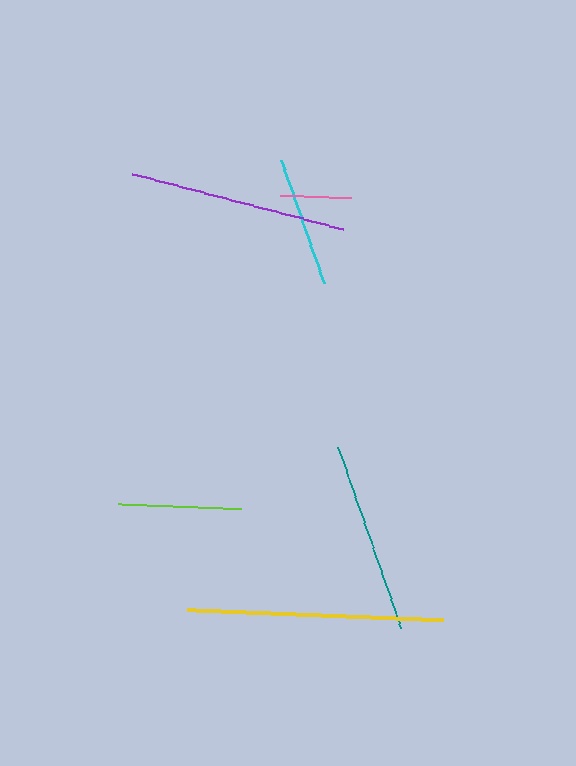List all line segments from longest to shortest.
From longest to shortest: yellow, purple, teal, cyan, lime, pink.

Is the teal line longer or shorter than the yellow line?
The yellow line is longer than the teal line.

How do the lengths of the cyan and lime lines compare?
The cyan and lime lines are approximately the same length.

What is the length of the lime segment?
The lime segment is approximately 123 pixels long.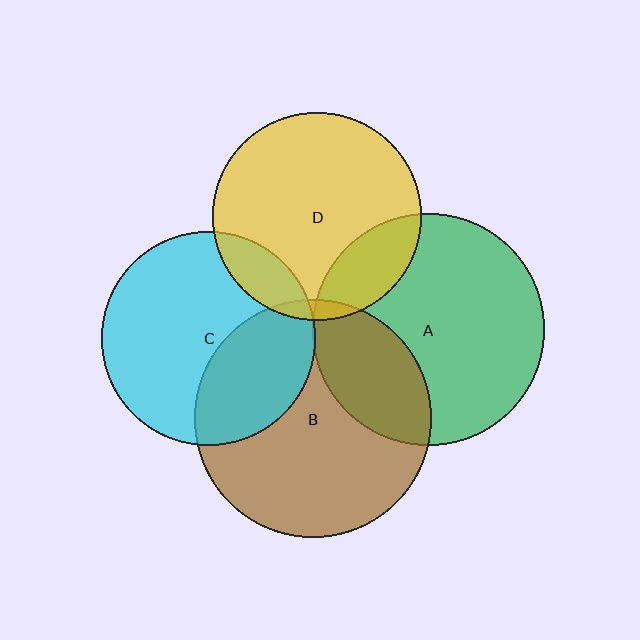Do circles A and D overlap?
Yes.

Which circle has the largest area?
Circle B (brown).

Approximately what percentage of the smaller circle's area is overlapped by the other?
Approximately 20%.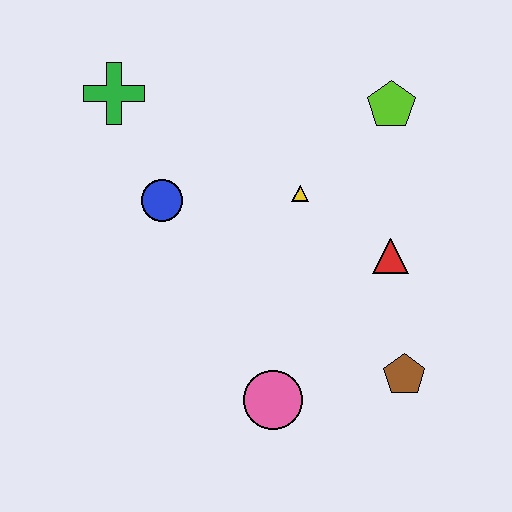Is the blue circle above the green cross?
No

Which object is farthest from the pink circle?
The green cross is farthest from the pink circle.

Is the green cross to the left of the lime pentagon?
Yes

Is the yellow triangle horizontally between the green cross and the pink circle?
No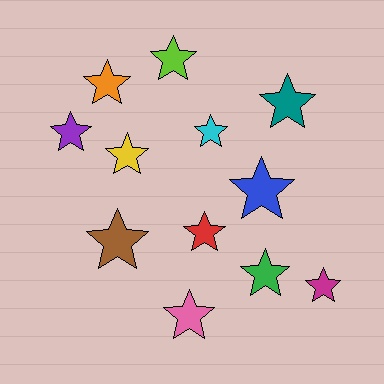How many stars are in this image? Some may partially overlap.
There are 12 stars.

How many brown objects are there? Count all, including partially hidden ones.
There is 1 brown object.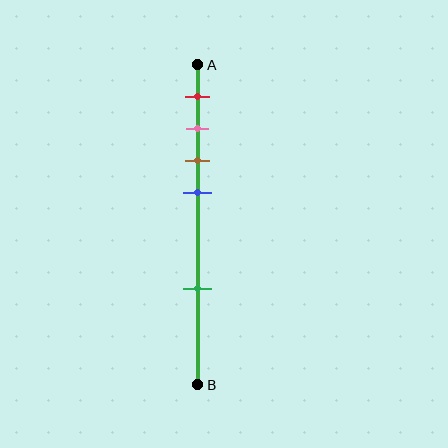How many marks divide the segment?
There are 5 marks dividing the segment.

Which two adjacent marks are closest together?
The pink and brown marks are the closest adjacent pair.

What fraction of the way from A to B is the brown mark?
The brown mark is approximately 30% (0.3) of the way from A to B.